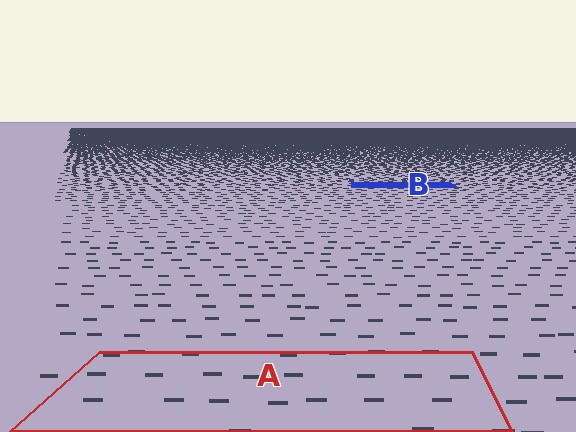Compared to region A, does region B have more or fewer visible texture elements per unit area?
Region B has more texture elements per unit area — they are packed more densely because it is farther away.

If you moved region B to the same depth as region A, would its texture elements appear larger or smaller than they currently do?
They would appear larger. At a closer depth, the same texture elements are projected at a bigger on-screen size.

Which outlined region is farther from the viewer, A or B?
Region B is farther from the viewer — the texture elements inside it appear smaller and more densely packed.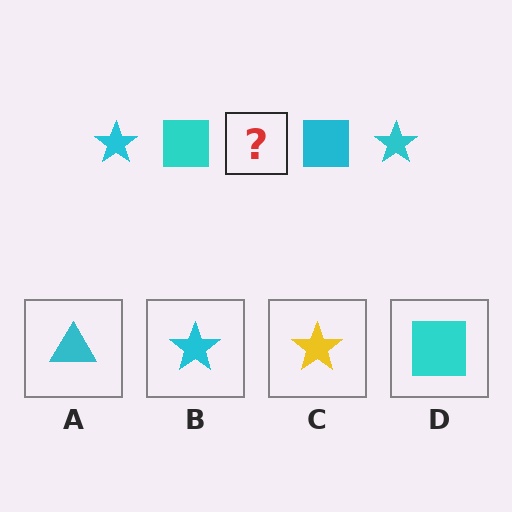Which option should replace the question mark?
Option B.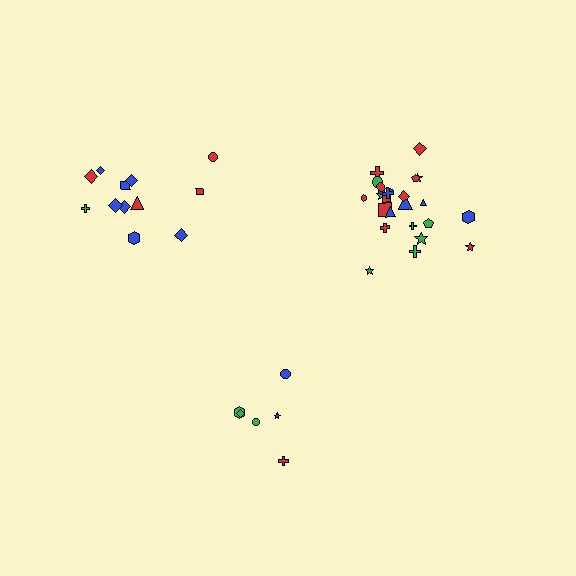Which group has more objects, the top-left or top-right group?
The top-right group.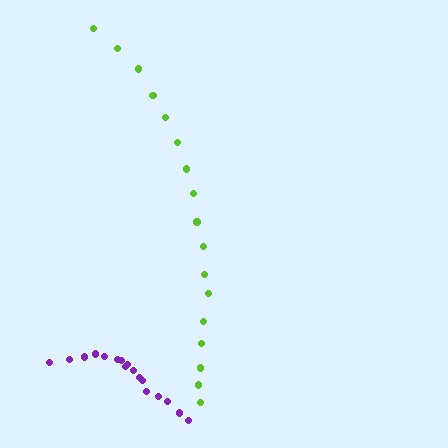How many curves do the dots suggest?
There are 2 distinct paths.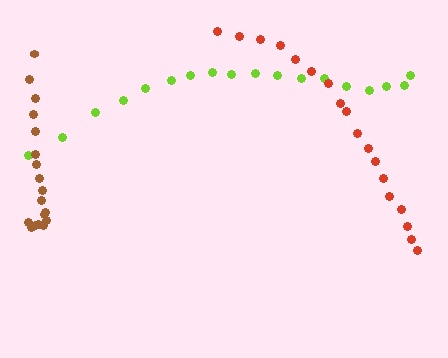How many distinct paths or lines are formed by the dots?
There are 3 distinct paths.